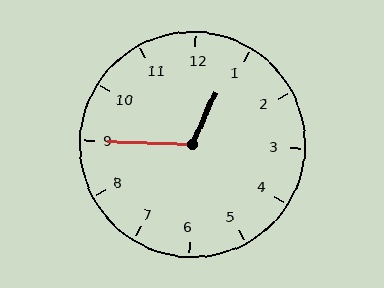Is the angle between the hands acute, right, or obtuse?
It is obtuse.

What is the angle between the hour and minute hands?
Approximately 112 degrees.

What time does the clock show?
12:45.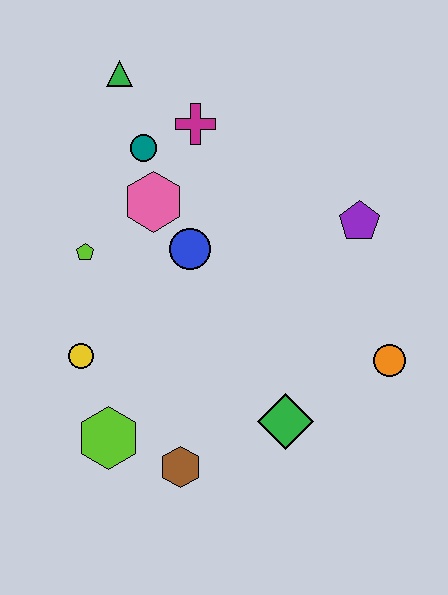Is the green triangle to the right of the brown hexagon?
No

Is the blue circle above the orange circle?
Yes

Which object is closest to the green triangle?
The teal circle is closest to the green triangle.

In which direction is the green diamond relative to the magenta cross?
The green diamond is below the magenta cross.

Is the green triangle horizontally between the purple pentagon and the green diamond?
No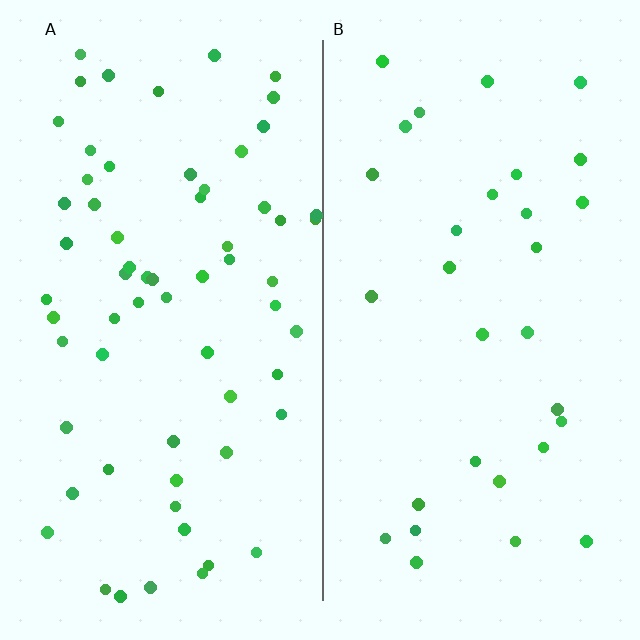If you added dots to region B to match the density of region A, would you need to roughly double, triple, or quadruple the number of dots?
Approximately double.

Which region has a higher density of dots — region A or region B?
A (the left).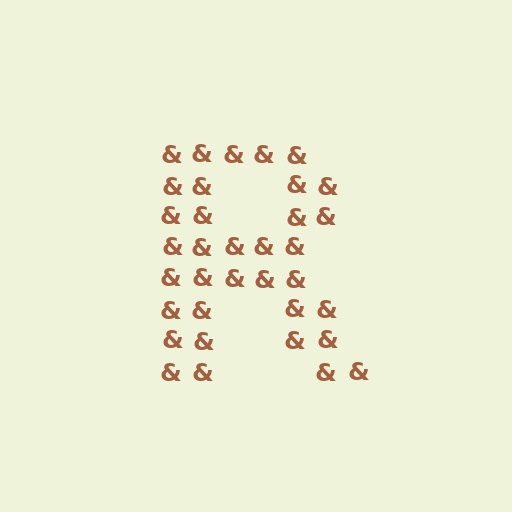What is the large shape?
The large shape is the letter R.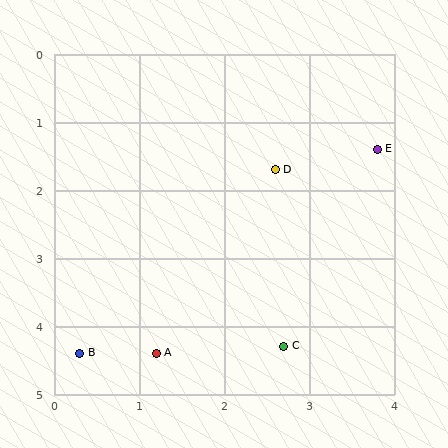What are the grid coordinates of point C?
Point C is at approximately (2.7, 4.3).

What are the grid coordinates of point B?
Point B is at approximately (0.3, 4.4).